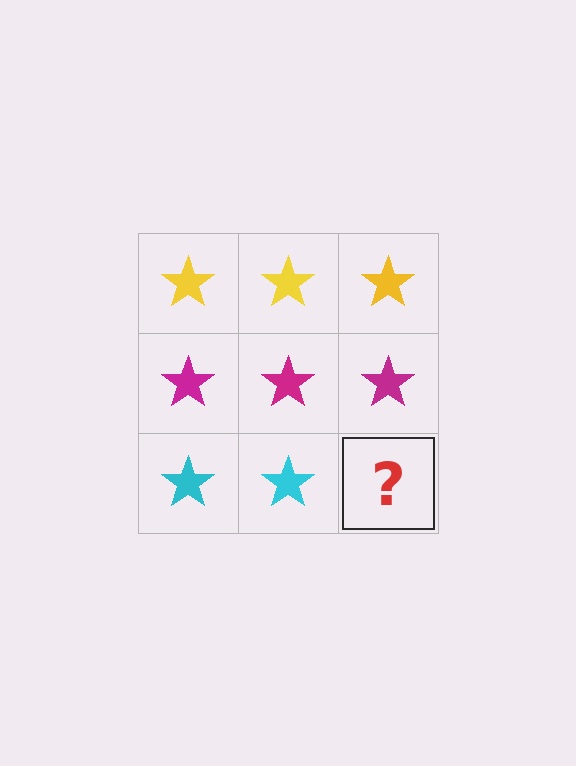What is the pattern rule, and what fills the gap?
The rule is that each row has a consistent color. The gap should be filled with a cyan star.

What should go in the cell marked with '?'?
The missing cell should contain a cyan star.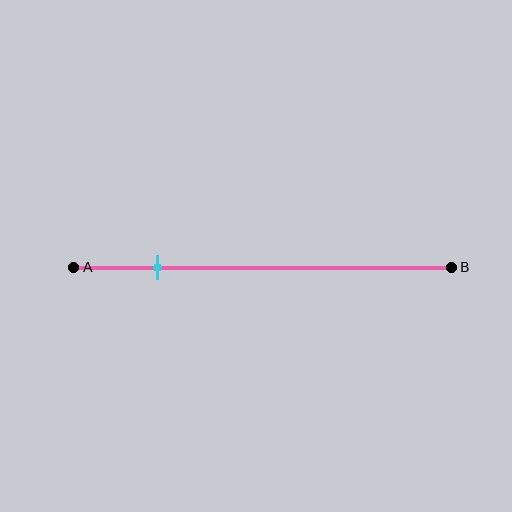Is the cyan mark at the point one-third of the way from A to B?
No, the mark is at about 20% from A, not at the 33% one-third point.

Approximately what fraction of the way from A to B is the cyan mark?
The cyan mark is approximately 20% of the way from A to B.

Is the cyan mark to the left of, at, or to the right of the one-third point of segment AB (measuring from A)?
The cyan mark is to the left of the one-third point of segment AB.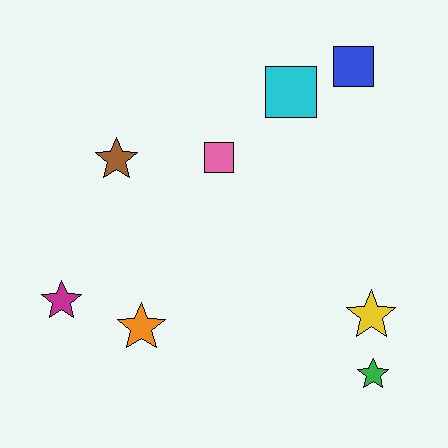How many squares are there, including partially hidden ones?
There are 3 squares.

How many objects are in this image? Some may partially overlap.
There are 8 objects.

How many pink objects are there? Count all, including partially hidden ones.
There is 1 pink object.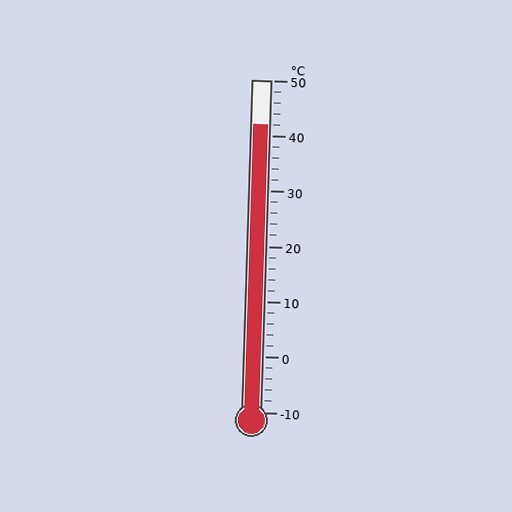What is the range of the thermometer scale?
The thermometer scale ranges from -10°C to 50°C.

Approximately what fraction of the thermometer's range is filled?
The thermometer is filled to approximately 85% of its range.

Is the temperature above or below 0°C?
The temperature is above 0°C.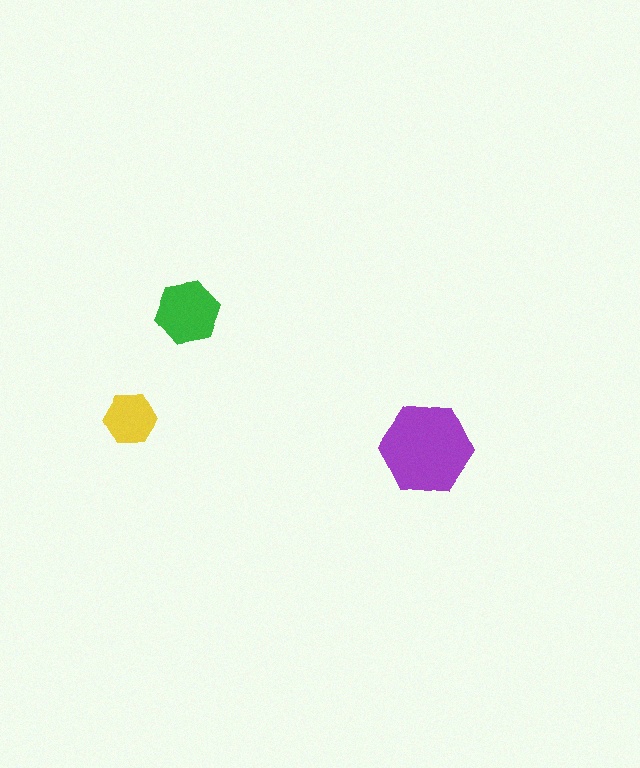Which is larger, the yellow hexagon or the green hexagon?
The green one.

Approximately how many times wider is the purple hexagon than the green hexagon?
About 1.5 times wider.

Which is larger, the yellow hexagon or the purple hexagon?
The purple one.